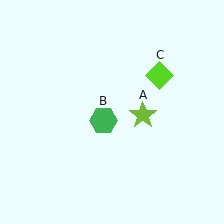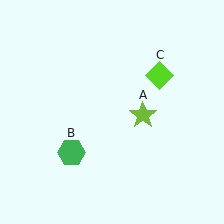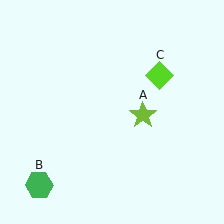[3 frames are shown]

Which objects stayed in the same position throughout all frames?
Lime star (object A) and lime diamond (object C) remained stationary.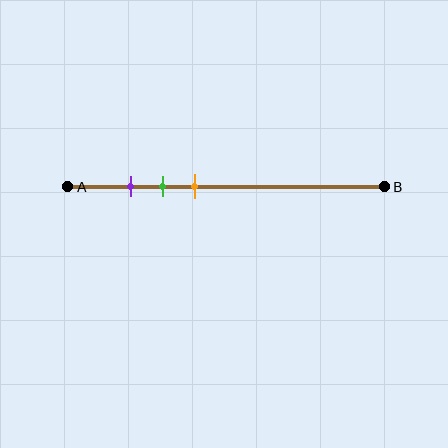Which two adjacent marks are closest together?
The purple and green marks are the closest adjacent pair.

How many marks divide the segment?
There are 3 marks dividing the segment.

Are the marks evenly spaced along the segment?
Yes, the marks are approximately evenly spaced.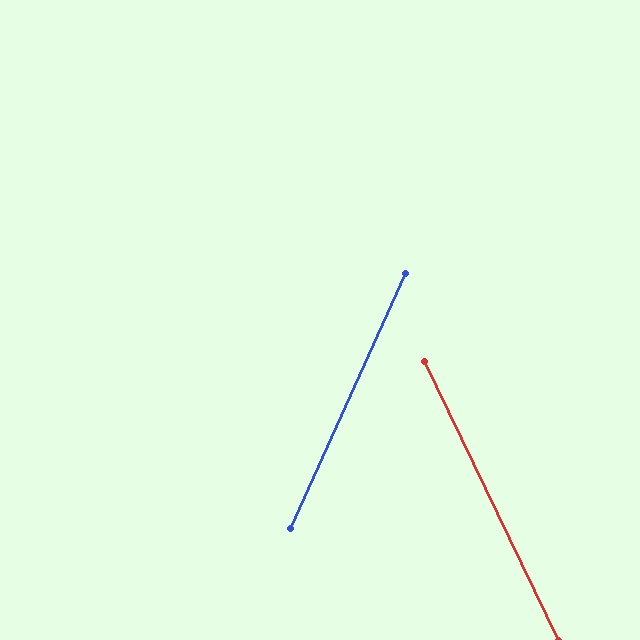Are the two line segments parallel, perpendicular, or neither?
Neither parallel nor perpendicular — they differ by about 50°.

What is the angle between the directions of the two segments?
Approximately 50 degrees.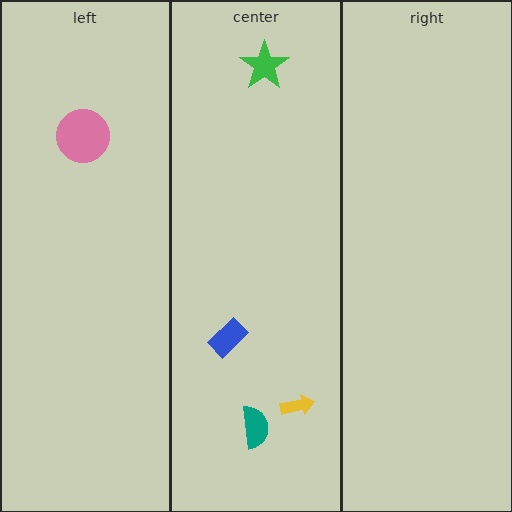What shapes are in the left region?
The pink circle.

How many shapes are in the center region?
4.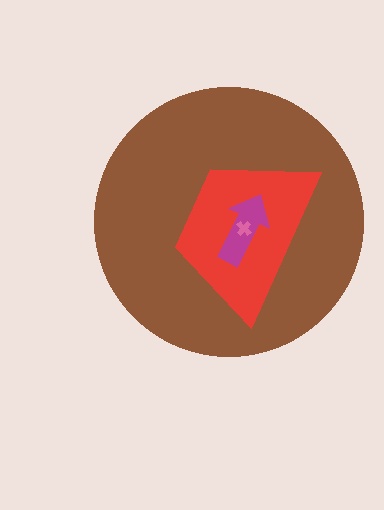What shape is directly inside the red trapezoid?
The magenta arrow.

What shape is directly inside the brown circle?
The red trapezoid.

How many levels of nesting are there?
4.